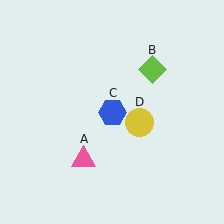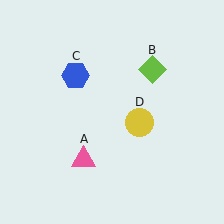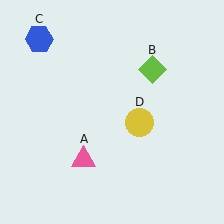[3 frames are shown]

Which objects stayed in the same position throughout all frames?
Pink triangle (object A) and lime diamond (object B) and yellow circle (object D) remained stationary.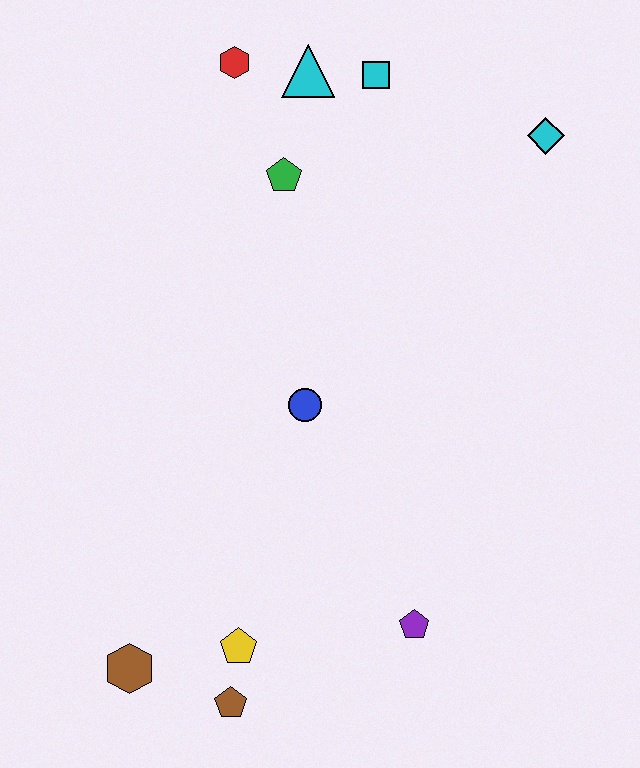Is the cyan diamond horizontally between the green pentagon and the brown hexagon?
No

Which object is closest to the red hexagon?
The cyan triangle is closest to the red hexagon.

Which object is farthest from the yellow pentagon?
The cyan diamond is farthest from the yellow pentagon.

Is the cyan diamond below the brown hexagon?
No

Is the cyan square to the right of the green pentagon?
Yes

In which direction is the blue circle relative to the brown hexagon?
The blue circle is above the brown hexagon.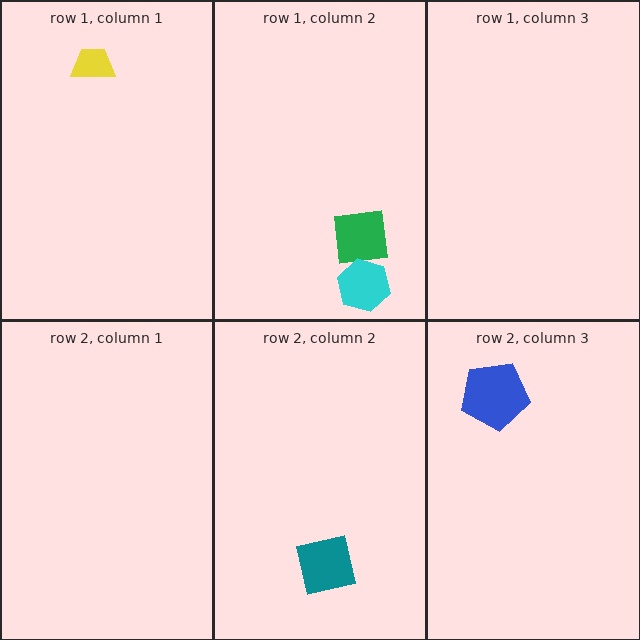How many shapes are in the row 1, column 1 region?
1.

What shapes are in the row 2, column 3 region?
The blue pentagon.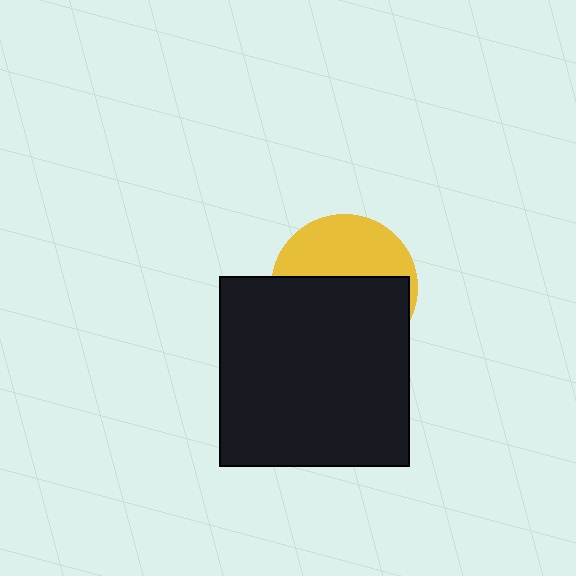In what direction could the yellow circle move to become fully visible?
The yellow circle could move up. That would shift it out from behind the black square entirely.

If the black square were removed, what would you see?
You would see the complete yellow circle.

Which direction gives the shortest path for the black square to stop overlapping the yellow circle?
Moving down gives the shortest separation.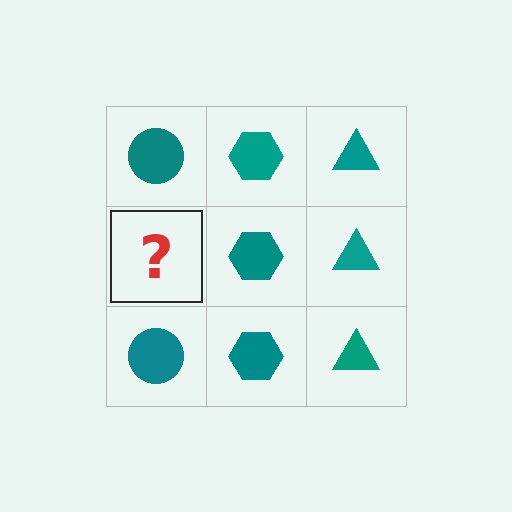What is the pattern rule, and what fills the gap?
The rule is that each column has a consistent shape. The gap should be filled with a teal circle.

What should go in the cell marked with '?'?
The missing cell should contain a teal circle.